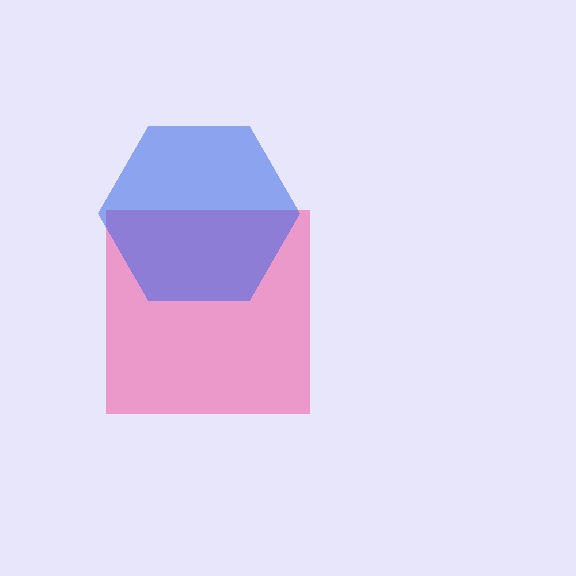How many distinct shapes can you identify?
There are 2 distinct shapes: a pink square, a blue hexagon.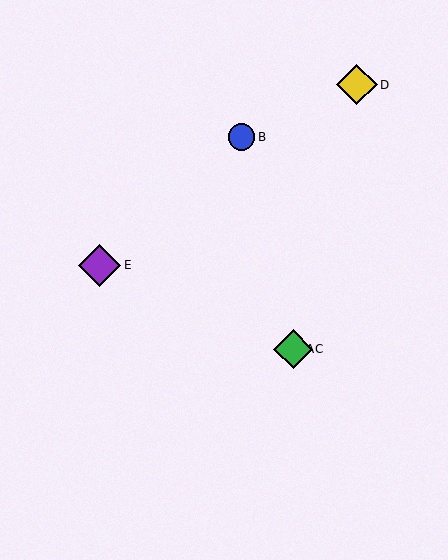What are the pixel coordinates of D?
Object D is at (357, 85).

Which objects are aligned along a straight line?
Objects A, C, E are aligned along a straight line.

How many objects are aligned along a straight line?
3 objects (A, C, E) are aligned along a straight line.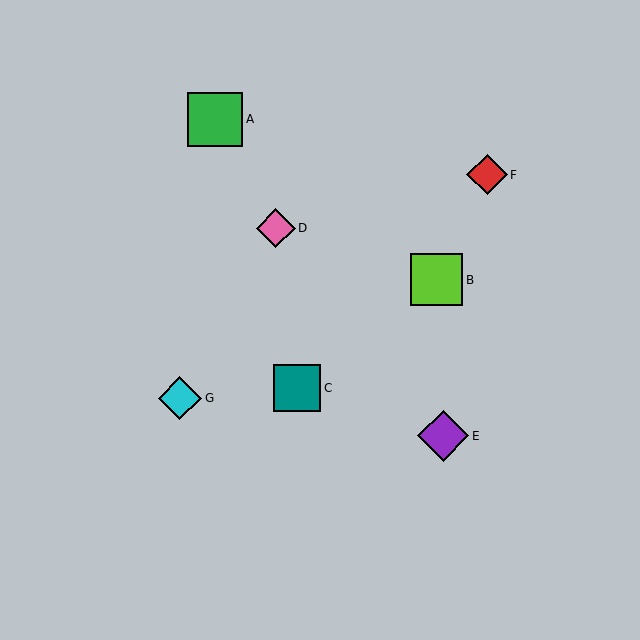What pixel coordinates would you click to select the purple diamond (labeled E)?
Click at (443, 436) to select the purple diamond E.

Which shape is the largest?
The green square (labeled A) is the largest.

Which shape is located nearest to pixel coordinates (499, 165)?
The red diamond (labeled F) at (487, 175) is nearest to that location.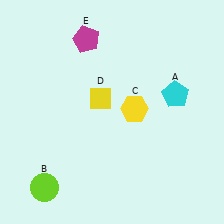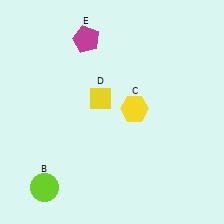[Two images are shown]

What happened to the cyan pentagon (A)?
The cyan pentagon (A) was removed in Image 2. It was in the top-right area of Image 1.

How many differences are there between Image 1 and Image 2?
There is 1 difference between the two images.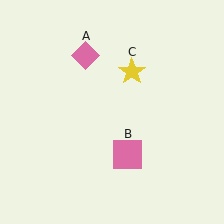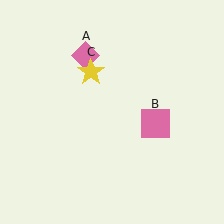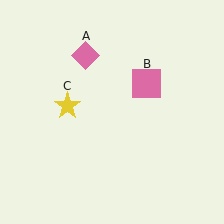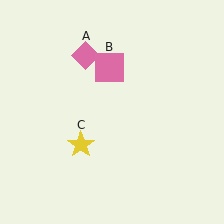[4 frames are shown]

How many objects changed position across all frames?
2 objects changed position: pink square (object B), yellow star (object C).